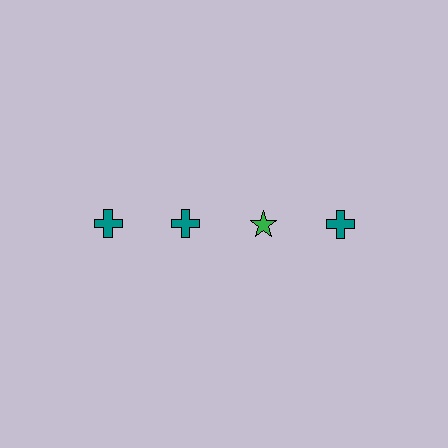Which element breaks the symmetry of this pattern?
The green star in the top row, center column breaks the symmetry. All other shapes are teal crosses.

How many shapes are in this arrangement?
There are 4 shapes arranged in a grid pattern.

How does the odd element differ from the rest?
It differs in both color (green instead of teal) and shape (star instead of cross).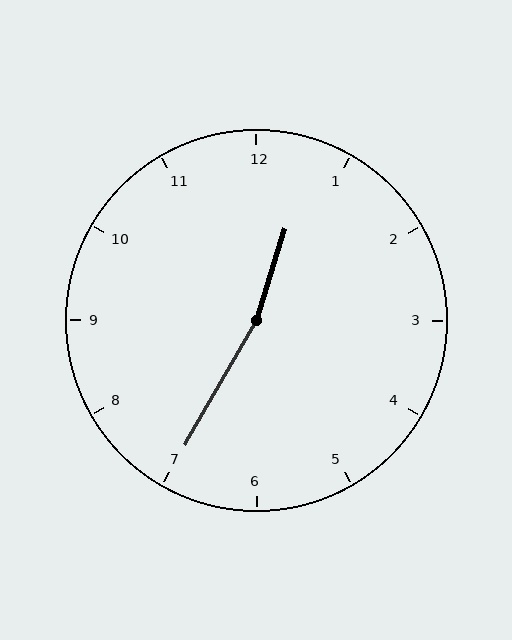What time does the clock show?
12:35.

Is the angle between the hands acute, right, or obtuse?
It is obtuse.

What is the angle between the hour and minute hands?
Approximately 168 degrees.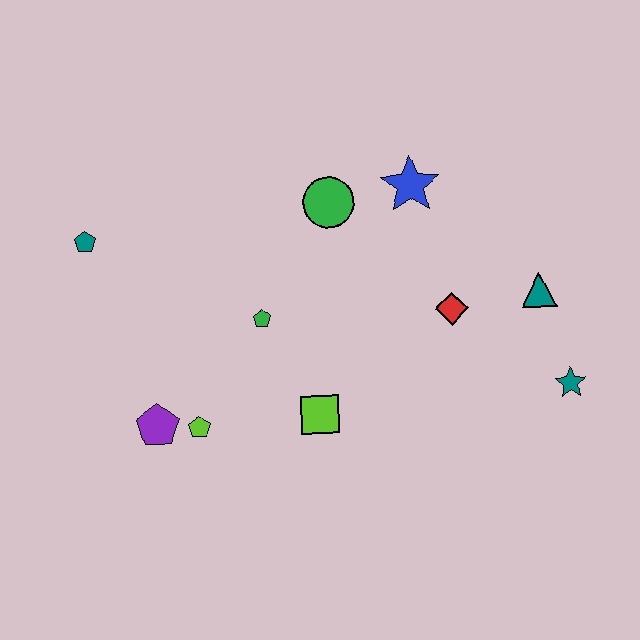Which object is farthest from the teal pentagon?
The teal star is farthest from the teal pentagon.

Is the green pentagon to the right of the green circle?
No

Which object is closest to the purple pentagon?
The lime pentagon is closest to the purple pentagon.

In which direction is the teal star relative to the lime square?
The teal star is to the right of the lime square.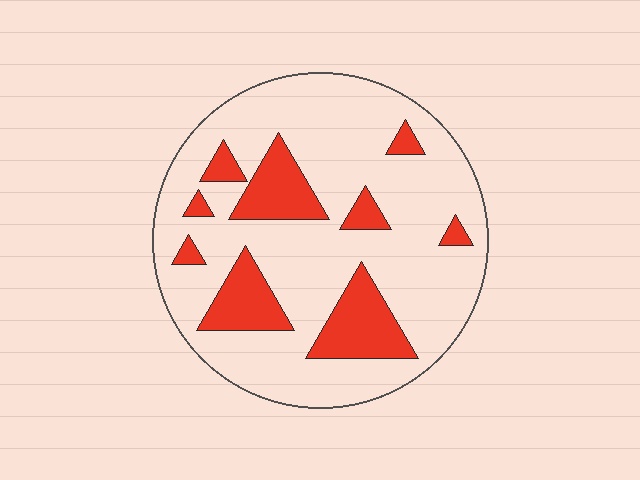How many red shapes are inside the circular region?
9.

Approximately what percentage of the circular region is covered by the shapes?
Approximately 20%.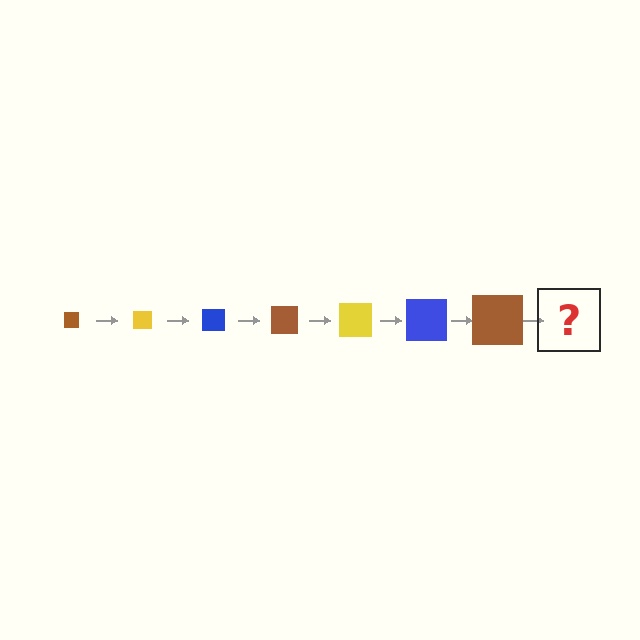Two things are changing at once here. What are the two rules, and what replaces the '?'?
The two rules are that the square grows larger each step and the color cycles through brown, yellow, and blue. The '?' should be a yellow square, larger than the previous one.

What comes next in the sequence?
The next element should be a yellow square, larger than the previous one.